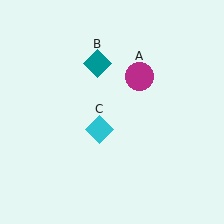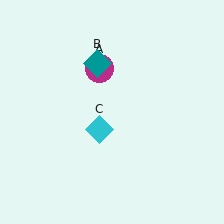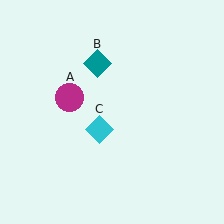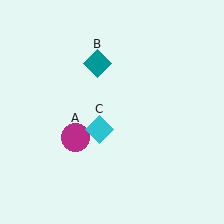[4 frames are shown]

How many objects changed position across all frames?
1 object changed position: magenta circle (object A).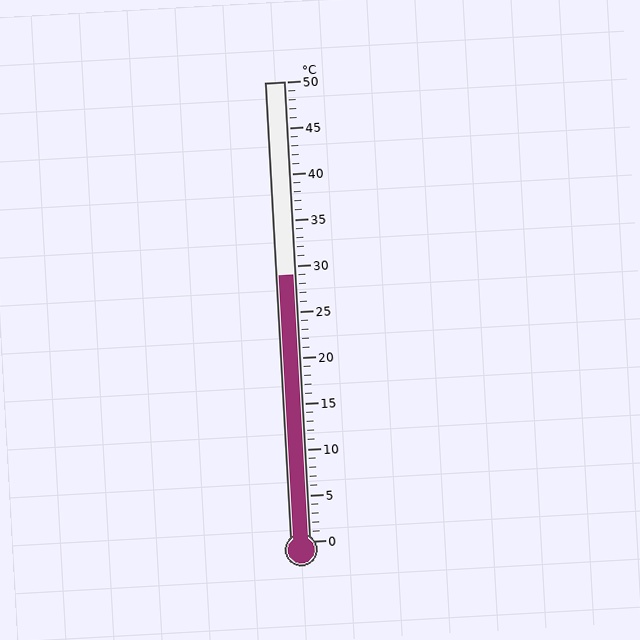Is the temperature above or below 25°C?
The temperature is above 25°C.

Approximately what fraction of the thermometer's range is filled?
The thermometer is filled to approximately 60% of its range.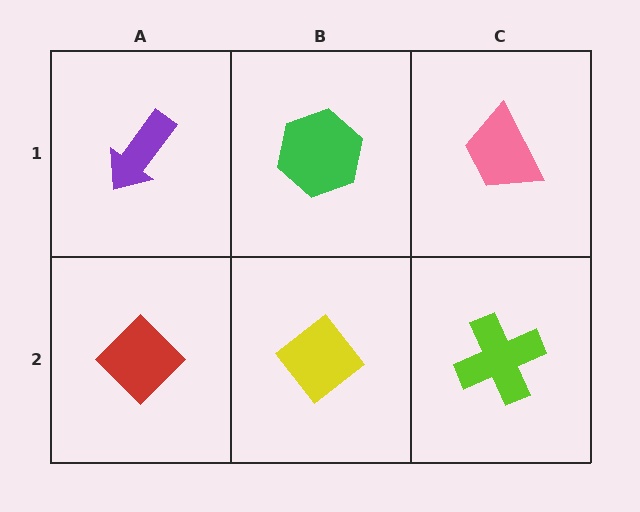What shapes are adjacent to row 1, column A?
A red diamond (row 2, column A), a green hexagon (row 1, column B).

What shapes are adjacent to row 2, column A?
A purple arrow (row 1, column A), a yellow diamond (row 2, column B).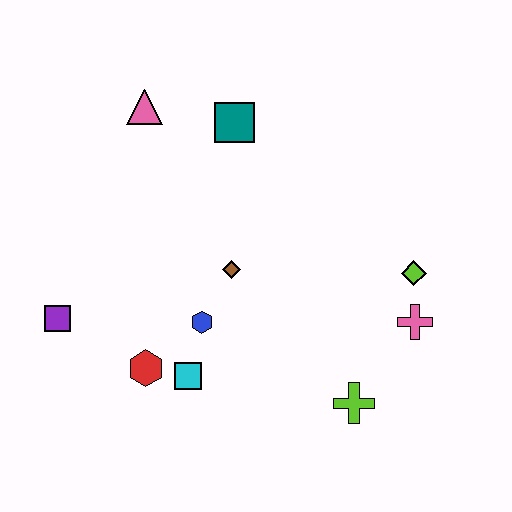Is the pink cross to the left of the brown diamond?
No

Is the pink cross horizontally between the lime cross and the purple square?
No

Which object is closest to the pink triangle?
The teal square is closest to the pink triangle.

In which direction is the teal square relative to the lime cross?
The teal square is above the lime cross.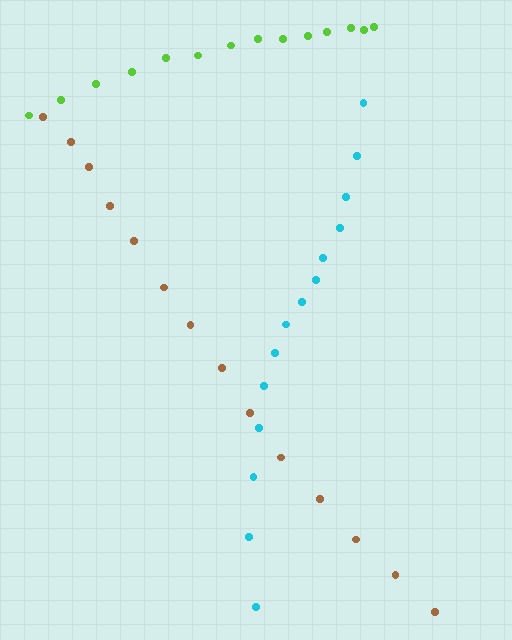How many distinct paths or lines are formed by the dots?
There are 3 distinct paths.